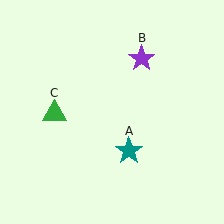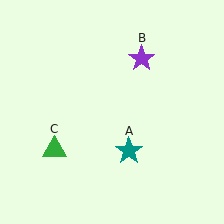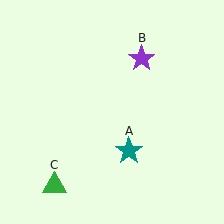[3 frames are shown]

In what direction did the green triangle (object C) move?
The green triangle (object C) moved down.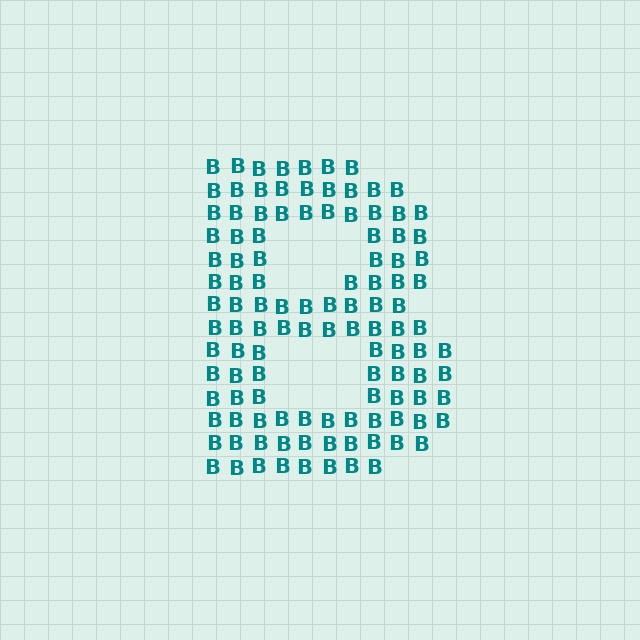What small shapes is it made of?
It is made of small letter B's.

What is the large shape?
The large shape is the letter B.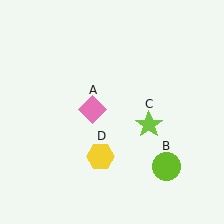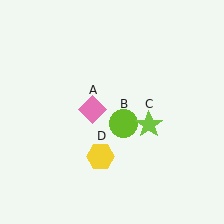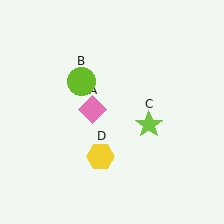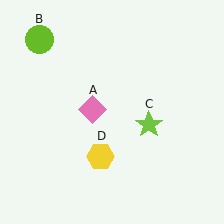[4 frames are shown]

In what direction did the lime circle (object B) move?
The lime circle (object B) moved up and to the left.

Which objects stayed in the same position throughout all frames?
Pink diamond (object A) and lime star (object C) and yellow hexagon (object D) remained stationary.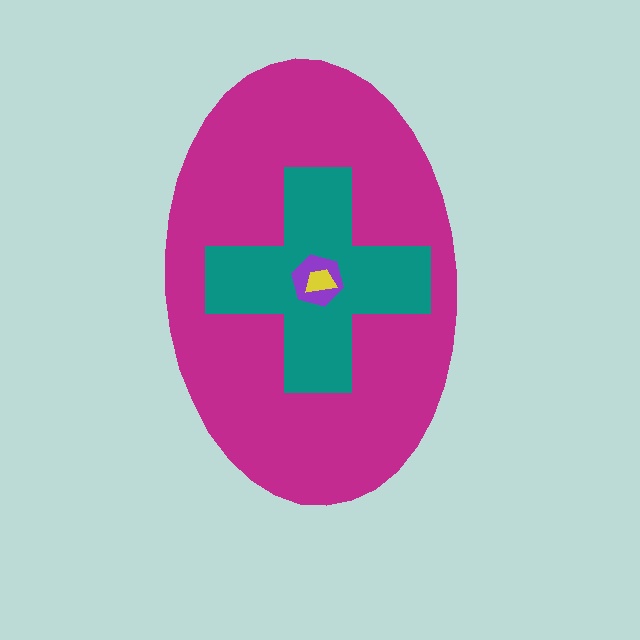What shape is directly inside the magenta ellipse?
The teal cross.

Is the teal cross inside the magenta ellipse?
Yes.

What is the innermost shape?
The yellow trapezoid.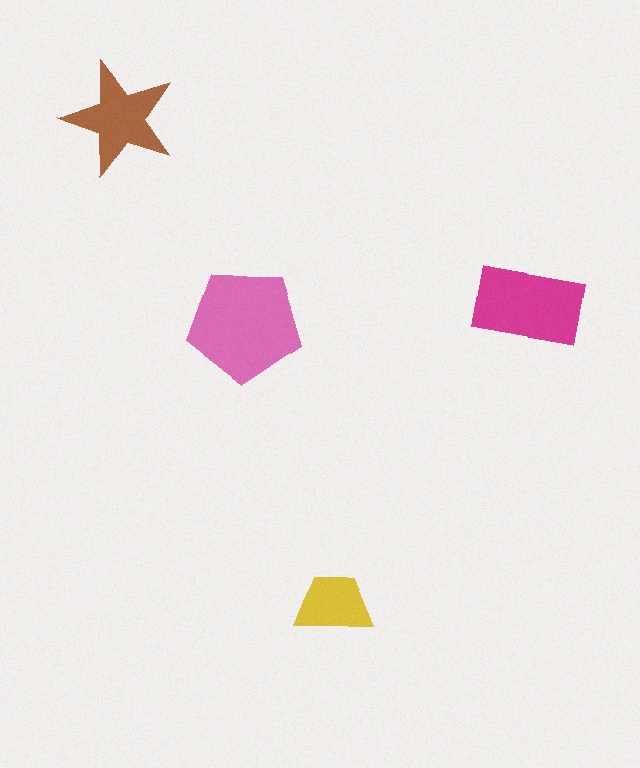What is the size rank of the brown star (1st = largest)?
3rd.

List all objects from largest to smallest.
The pink pentagon, the magenta rectangle, the brown star, the yellow trapezoid.